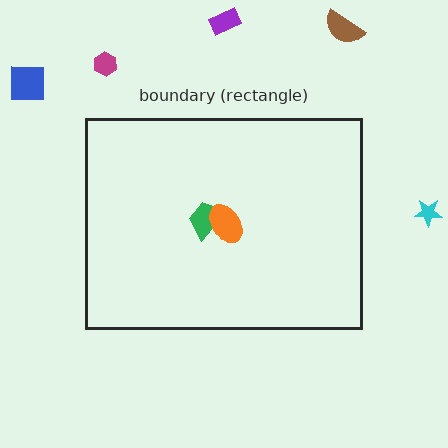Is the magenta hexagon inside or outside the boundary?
Outside.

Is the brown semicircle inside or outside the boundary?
Outside.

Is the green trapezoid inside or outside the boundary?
Inside.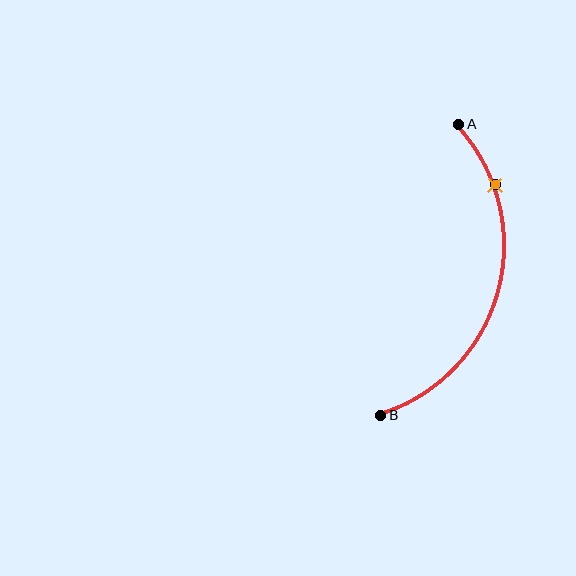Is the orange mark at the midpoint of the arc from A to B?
No. The orange mark lies on the arc but is closer to endpoint A. The arc midpoint would be at the point on the curve equidistant along the arc from both A and B.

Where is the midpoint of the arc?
The arc midpoint is the point on the curve farthest from the straight line joining A and B. It sits to the right of that line.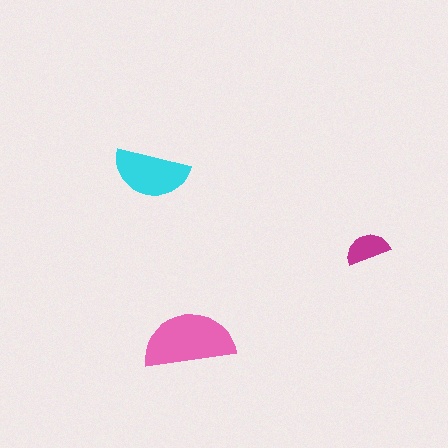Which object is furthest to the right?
The magenta semicircle is rightmost.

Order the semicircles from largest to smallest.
the pink one, the cyan one, the magenta one.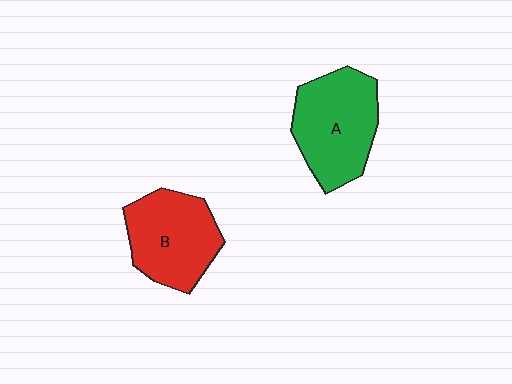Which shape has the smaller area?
Shape B (red).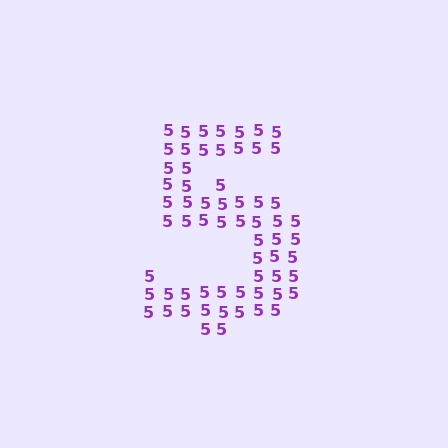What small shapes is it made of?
It is made of small digit 5's.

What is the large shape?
The large shape is the digit 5.